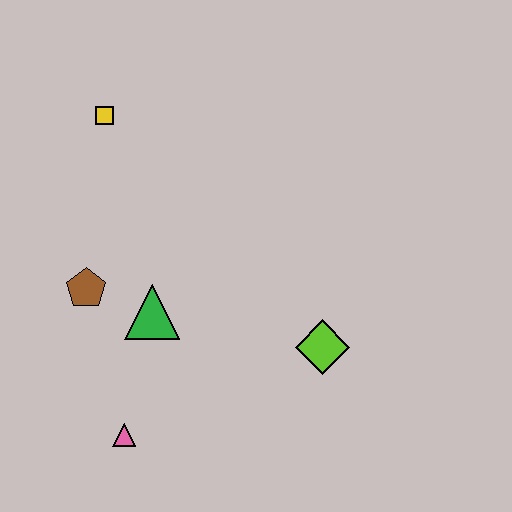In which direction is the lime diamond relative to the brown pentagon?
The lime diamond is to the right of the brown pentagon.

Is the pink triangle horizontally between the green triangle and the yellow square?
Yes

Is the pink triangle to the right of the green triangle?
No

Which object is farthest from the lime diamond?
The yellow square is farthest from the lime diamond.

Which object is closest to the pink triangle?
The green triangle is closest to the pink triangle.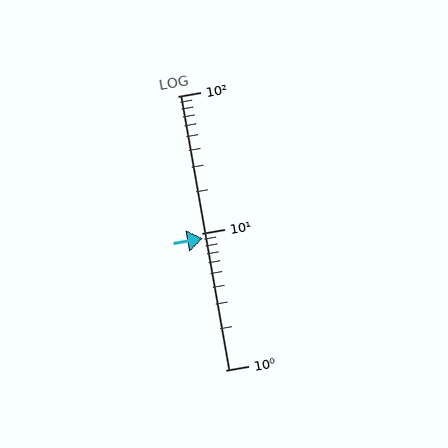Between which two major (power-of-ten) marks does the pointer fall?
The pointer is between 1 and 10.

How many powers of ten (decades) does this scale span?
The scale spans 2 decades, from 1 to 100.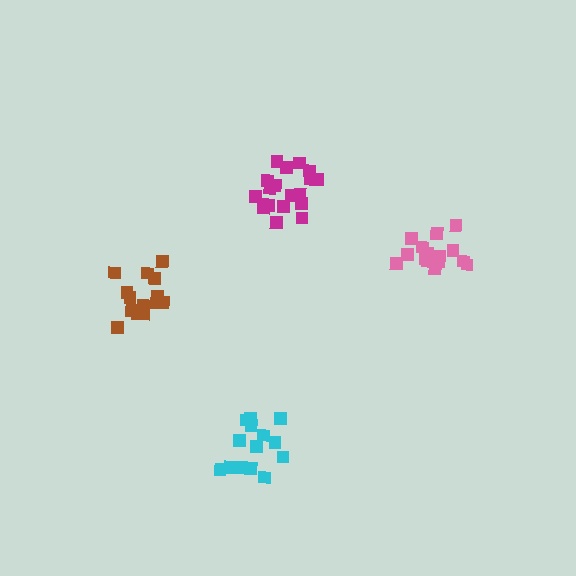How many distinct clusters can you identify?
There are 4 distinct clusters.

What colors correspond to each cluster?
The clusters are colored: cyan, magenta, brown, pink.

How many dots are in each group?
Group 1: 14 dots, Group 2: 18 dots, Group 3: 16 dots, Group 4: 17 dots (65 total).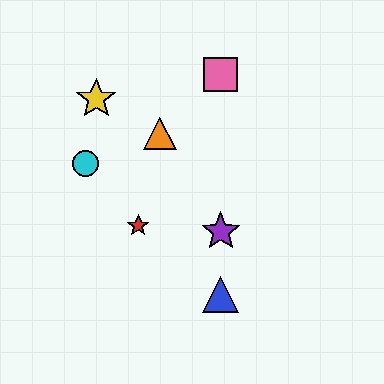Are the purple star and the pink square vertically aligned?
Yes, both are at x≈221.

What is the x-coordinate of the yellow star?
The yellow star is at x≈96.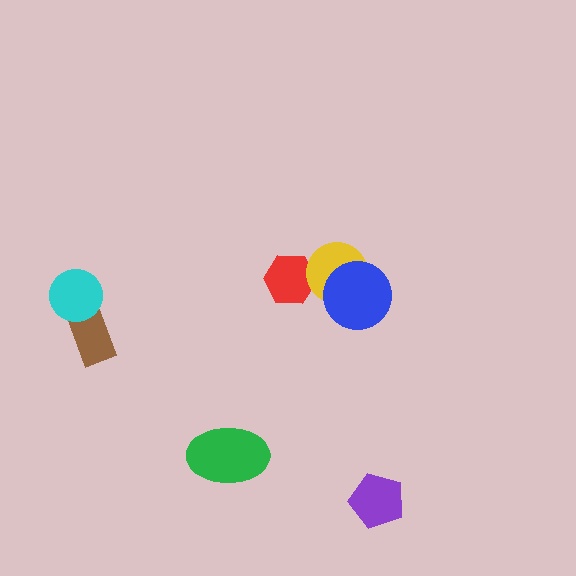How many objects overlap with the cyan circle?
1 object overlaps with the cyan circle.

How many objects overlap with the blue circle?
1 object overlaps with the blue circle.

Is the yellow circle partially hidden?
Yes, it is partially covered by another shape.